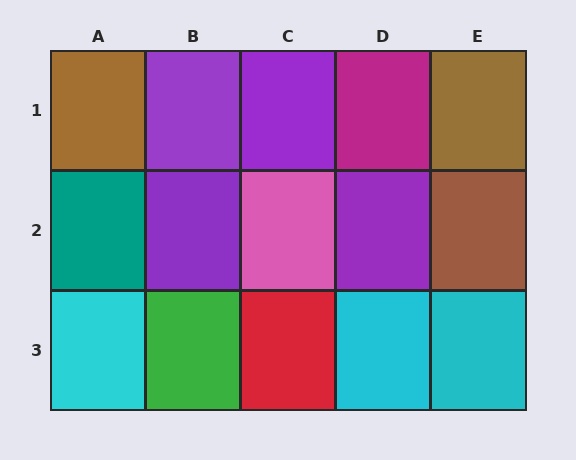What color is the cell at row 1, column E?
Brown.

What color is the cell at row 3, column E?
Cyan.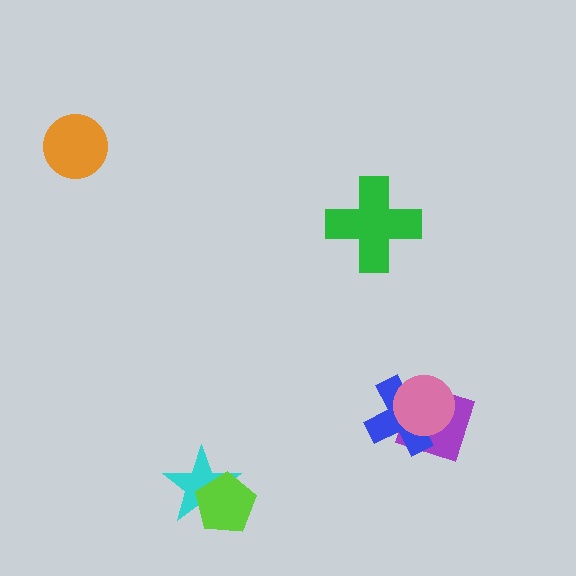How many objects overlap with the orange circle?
0 objects overlap with the orange circle.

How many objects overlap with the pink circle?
2 objects overlap with the pink circle.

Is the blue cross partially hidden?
Yes, it is partially covered by another shape.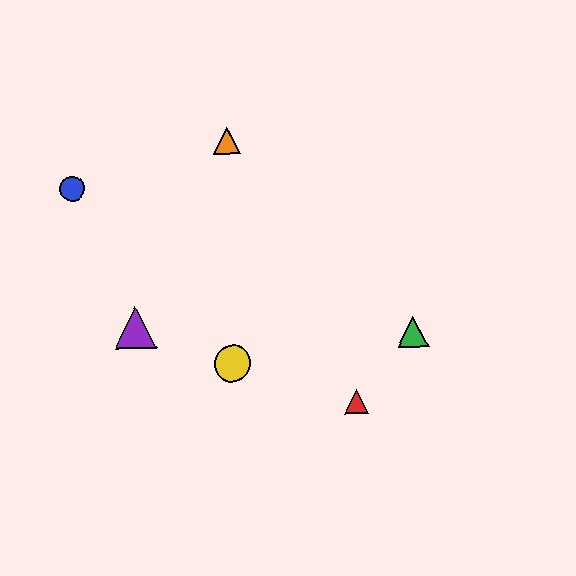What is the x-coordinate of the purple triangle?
The purple triangle is at x≈135.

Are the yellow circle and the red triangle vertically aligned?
No, the yellow circle is at x≈233 and the red triangle is at x≈357.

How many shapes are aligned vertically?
2 shapes (the yellow circle, the orange triangle) are aligned vertically.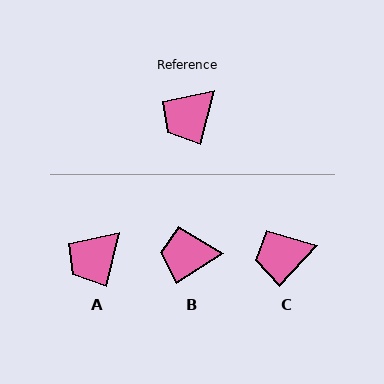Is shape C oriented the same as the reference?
No, it is off by about 28 degrees.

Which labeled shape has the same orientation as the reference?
A.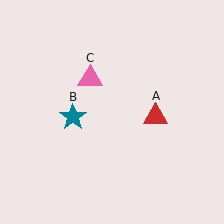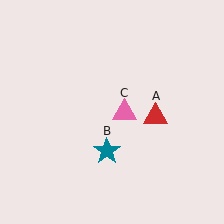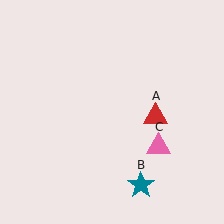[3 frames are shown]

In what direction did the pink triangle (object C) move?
The pink triangle (object C) moved down and to the right.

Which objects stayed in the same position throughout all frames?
Red triangle (object A) remained stationary.